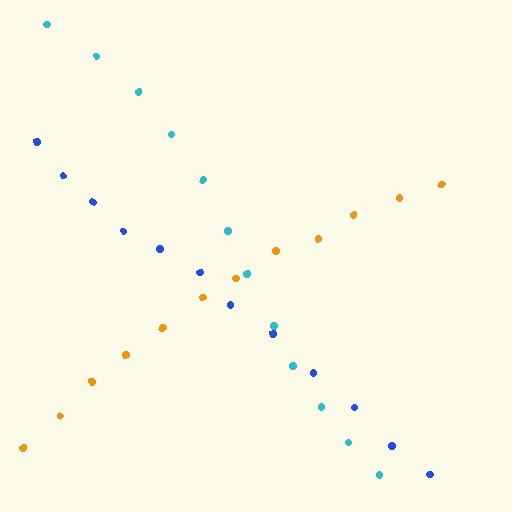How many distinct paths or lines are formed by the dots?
There are 3 distinct paths.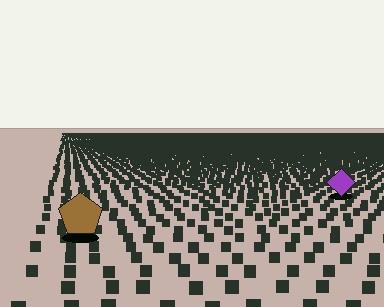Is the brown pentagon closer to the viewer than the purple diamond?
Yes. The brown pentagon is closer — you can tell from the texture gradient: the ground texture is coarser near it.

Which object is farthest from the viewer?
The purple diamond is farthest from the viewer. It appears smaller and the ground texture around it is denser.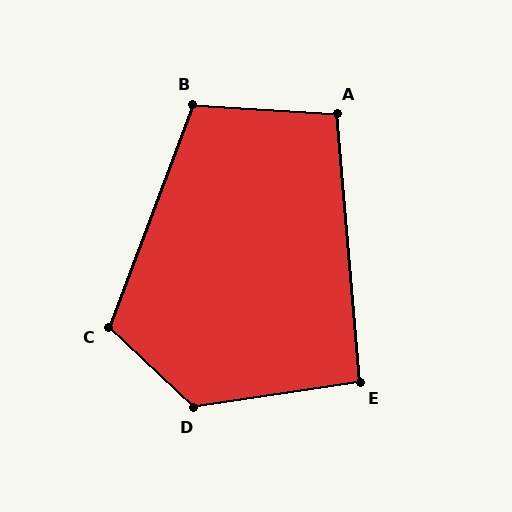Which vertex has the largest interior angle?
D, at approximately 128 degrees.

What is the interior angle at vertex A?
Approximately 98 degrees (obtuse).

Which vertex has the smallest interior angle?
E, at approximately 94 degrees.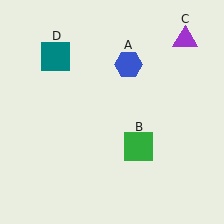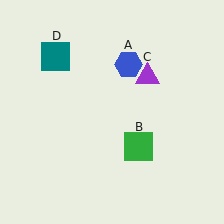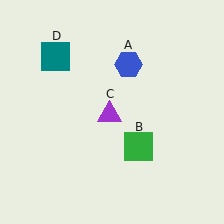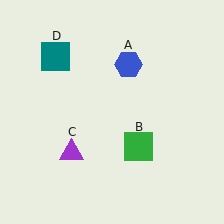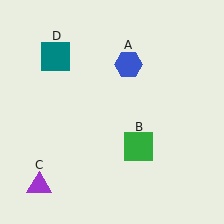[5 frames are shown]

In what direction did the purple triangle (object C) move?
The purple triangle (object C) moved down and to the left.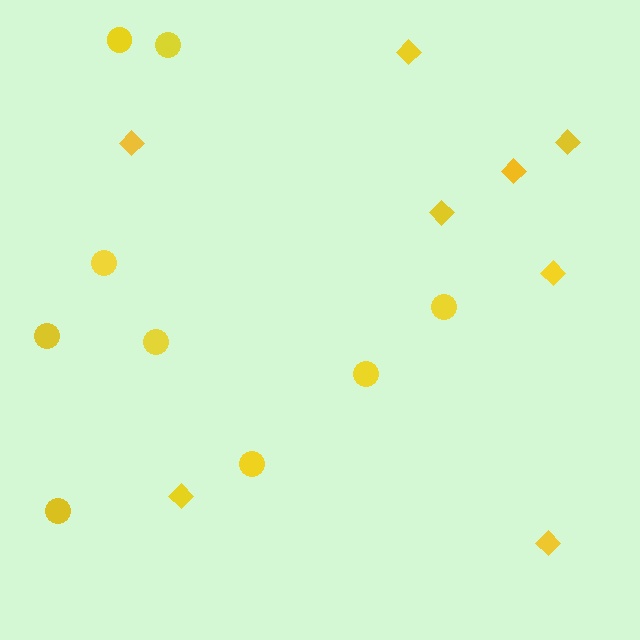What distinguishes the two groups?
There are 2 groups: one group of diamonds (8) and one group of circles (9).